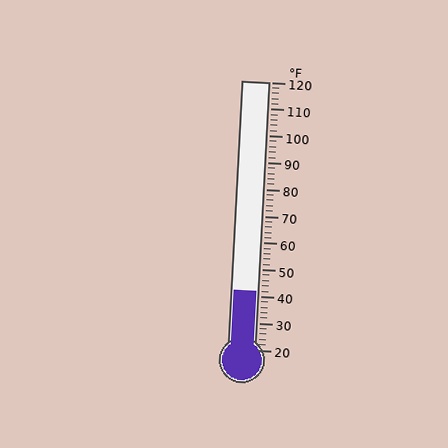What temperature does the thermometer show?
The thermometer shows approximately 42°F.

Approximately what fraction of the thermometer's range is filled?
The thermometer is filled to approximately 20% of its range.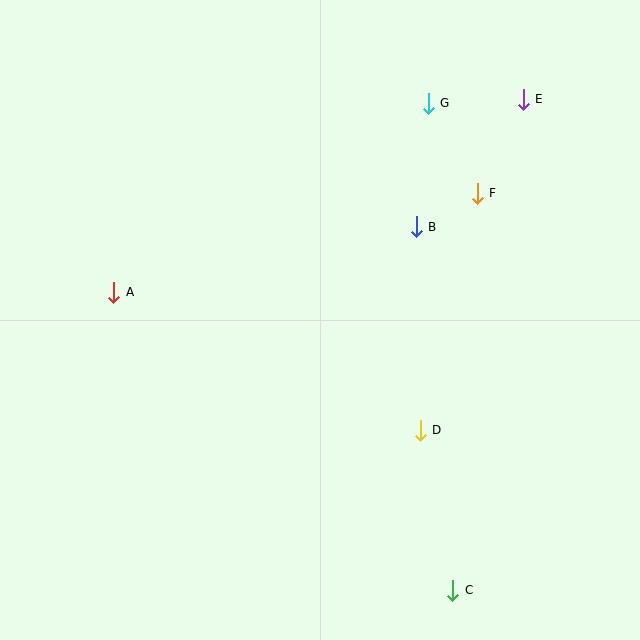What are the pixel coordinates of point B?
Point B is at (416, 227).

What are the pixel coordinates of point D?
Point D is at (420, 430).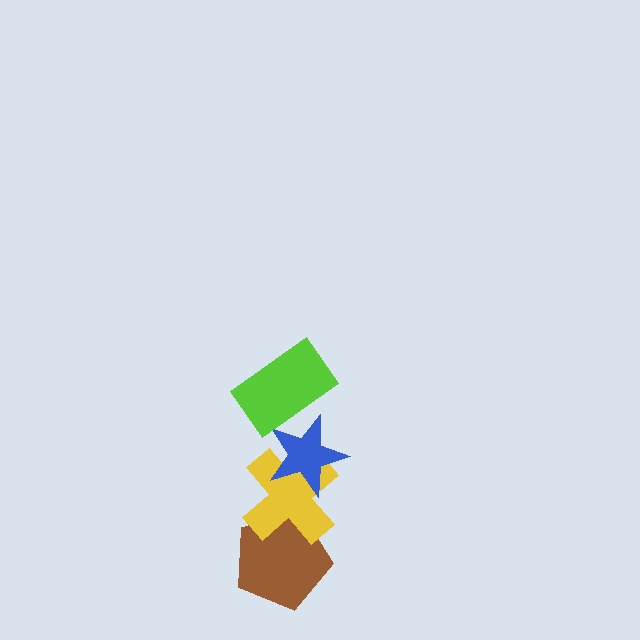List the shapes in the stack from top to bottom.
From top to bottom: the lime rectangle, the blue star, the yellow cross, the brown pentagon.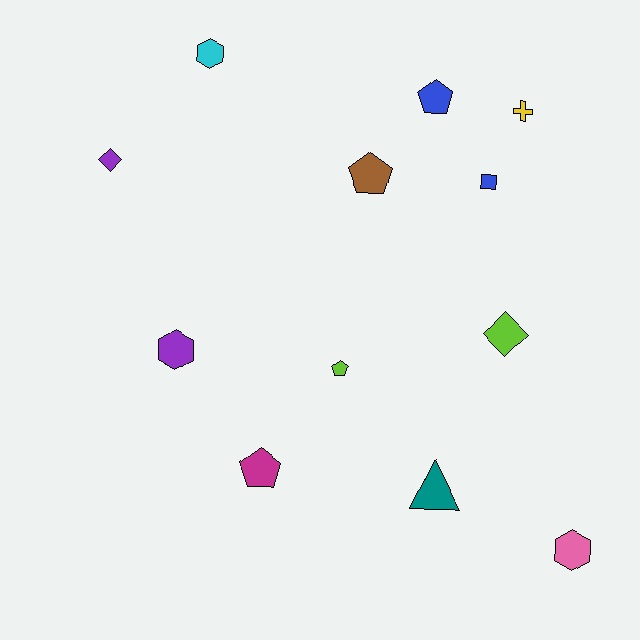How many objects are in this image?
There are 12 objects.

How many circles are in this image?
There are no circles.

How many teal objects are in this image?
There is 1 teal object.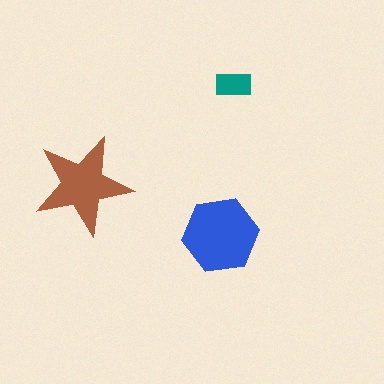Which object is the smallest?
The teal rectangle.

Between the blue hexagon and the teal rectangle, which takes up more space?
The blue hexagon.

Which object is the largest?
The blue hexagon.